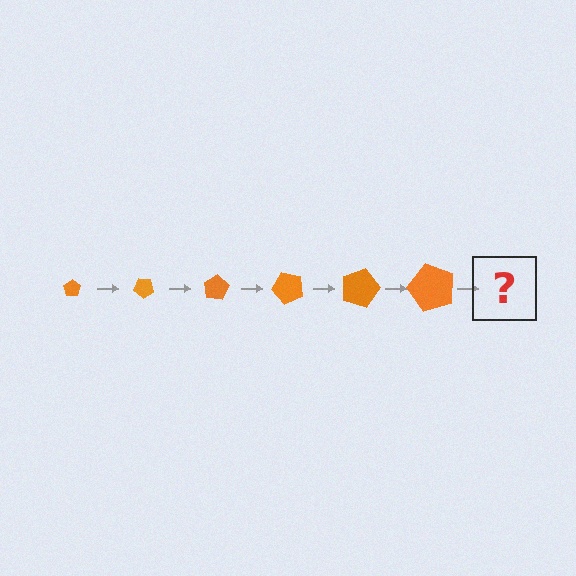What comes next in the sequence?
The next element should be a pentagon, larger than the previous one and rotated 240 degrees from the start.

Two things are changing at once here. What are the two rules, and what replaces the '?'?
The two rules are that the pentagon grows larger each step and it rotates 40 degrees each step. The '?' should be a pentagon, larger than the previous one and rotated 240 degrees from the start.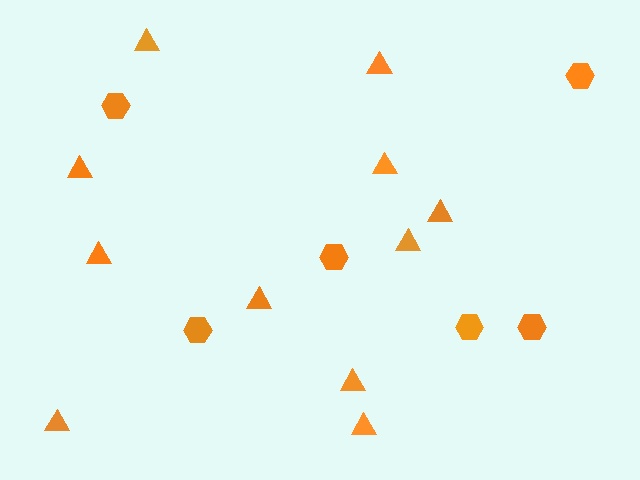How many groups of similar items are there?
There are 2 groups: one group of hexagons (6) and one group of triangles (11).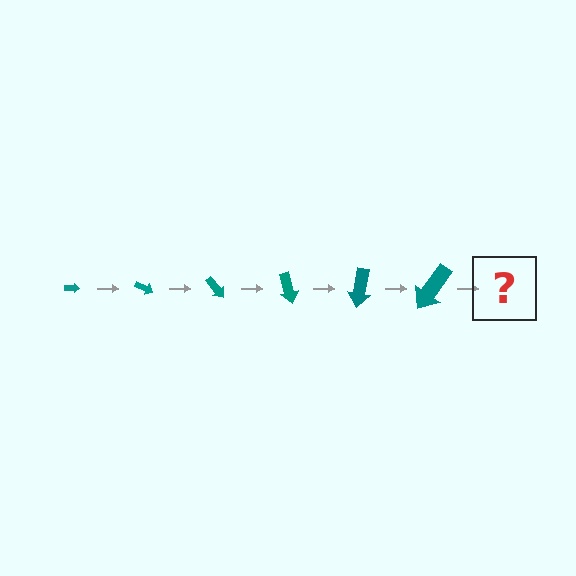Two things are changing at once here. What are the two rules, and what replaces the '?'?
The two rules are that the arrow grows larger each step and it rotates 25 degrees each step. The '?' should be an arrow, larger than the previous one and rotated 150 degrees from the start.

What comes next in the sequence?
The next element should be an arrow, larger than the previous one and rotated 150 degrees from the start.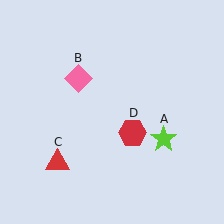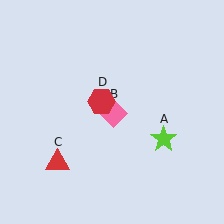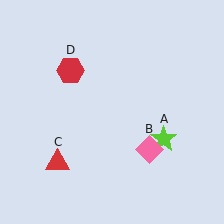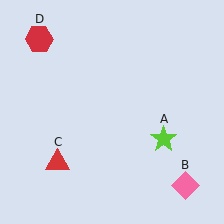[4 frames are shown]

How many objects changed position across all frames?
2 objects changed position: pink diamond (object B), red hexagon (object D).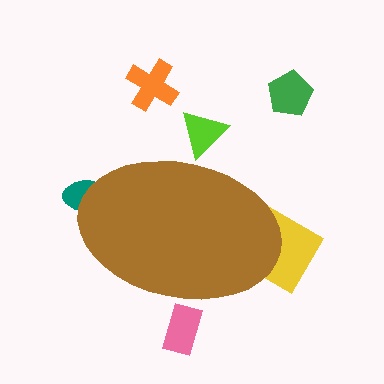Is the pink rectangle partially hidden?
Yes, the pink rectangle is partially hidden behind the brown ellipse.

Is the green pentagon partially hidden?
No, the green pentagon is fully visible.